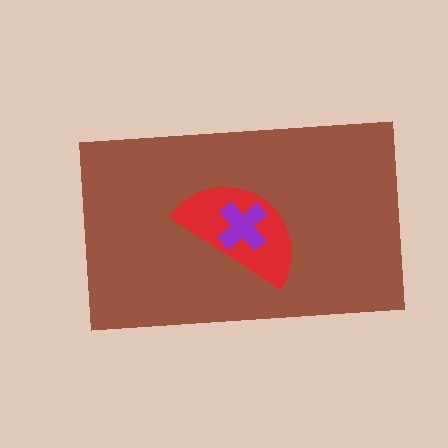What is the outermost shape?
The brown rectangle.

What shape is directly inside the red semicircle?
The purple cross.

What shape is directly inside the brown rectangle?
The red semicircle.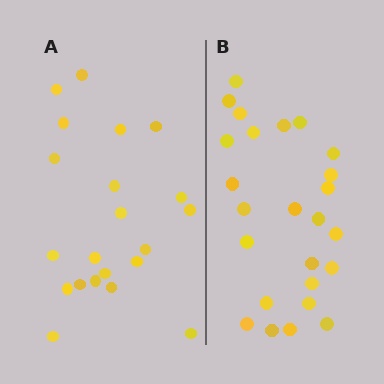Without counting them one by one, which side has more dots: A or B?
Region B (the right region) has more dots.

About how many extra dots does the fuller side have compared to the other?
Region B has about 4 more dots than region A.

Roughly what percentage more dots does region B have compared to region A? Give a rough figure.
About 20% more.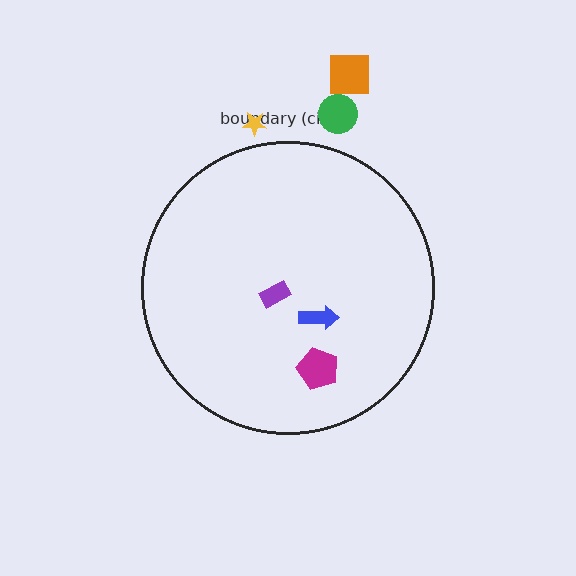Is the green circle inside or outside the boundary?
Outside.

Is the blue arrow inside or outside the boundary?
Inside.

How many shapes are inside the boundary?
3 inside, 3 outside.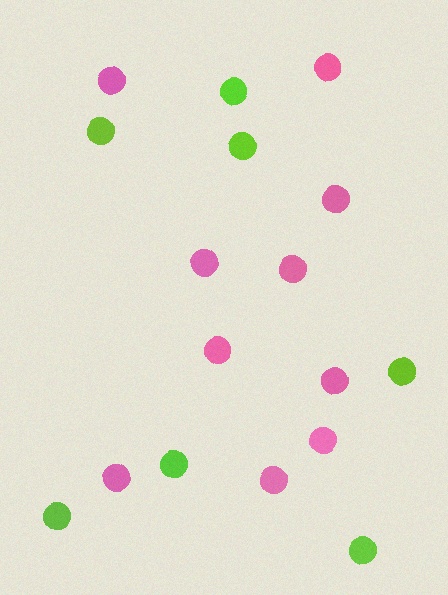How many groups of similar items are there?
There are 2 groups: one group of pink circles (10) and one group of lime circles (7).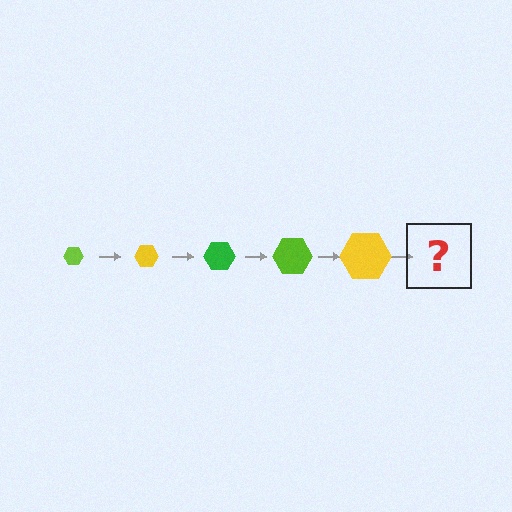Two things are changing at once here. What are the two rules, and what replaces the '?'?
The two rules are that the hexagon grows larger each step and the color cycles through lime, yellow, and green. The '?' should be a green hexagon, larger than the previous one.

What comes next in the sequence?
The next element should be a green hexagon, larger than the previous one.